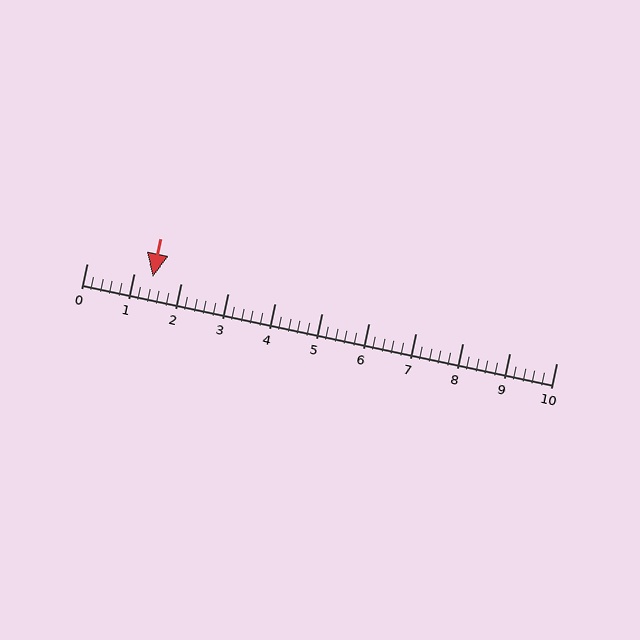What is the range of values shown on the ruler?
The ruler shows values from 0 to 10.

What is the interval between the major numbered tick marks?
The major tick marks are spaced 1 units apart.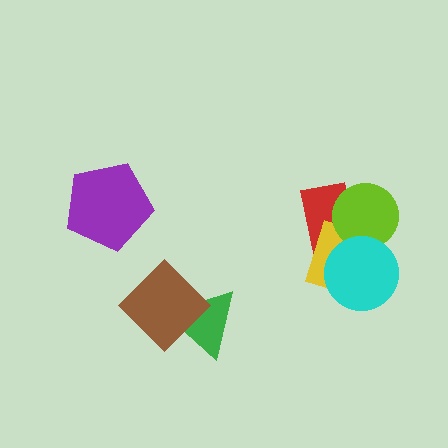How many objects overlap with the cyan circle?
3 objects overlap with the cyan circle.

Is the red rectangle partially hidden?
Yes, it is partially covered by another shape.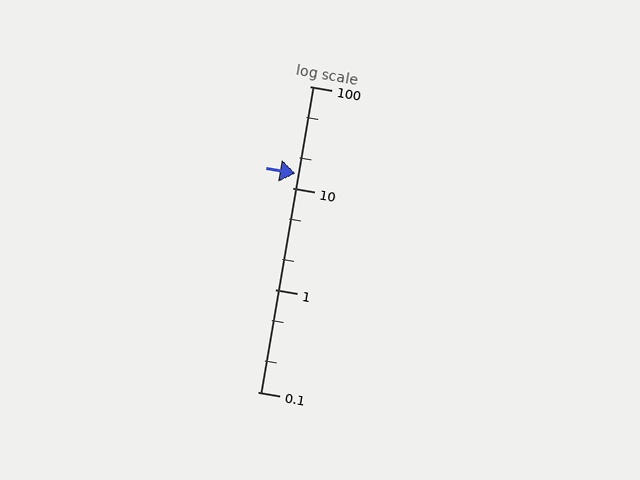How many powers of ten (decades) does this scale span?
The scale spans 3 decades, from 0.1 to 100.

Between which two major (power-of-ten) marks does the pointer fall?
The pointer is between 10 and 100.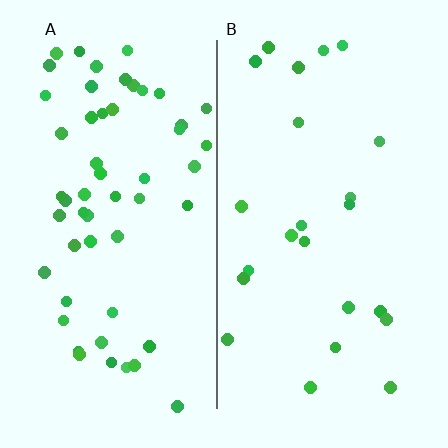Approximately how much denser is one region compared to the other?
Approximately 2.3× — region A over region B.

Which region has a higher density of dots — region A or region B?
A (the left).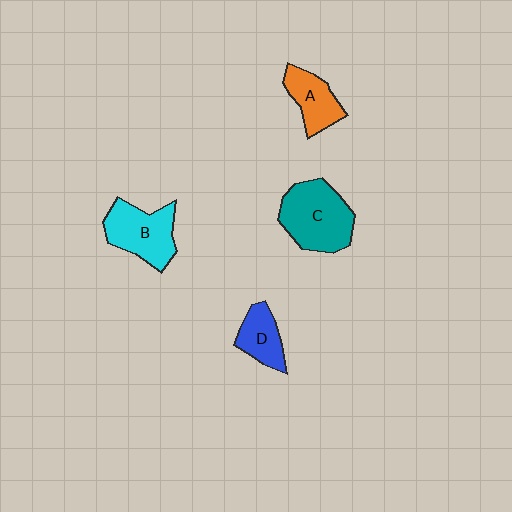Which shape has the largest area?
Shape C (teal).